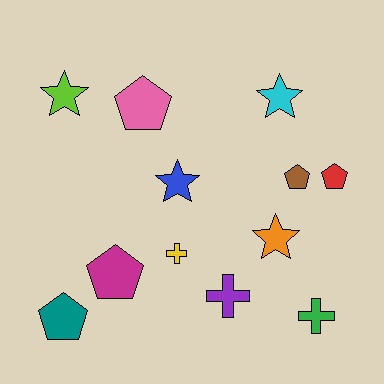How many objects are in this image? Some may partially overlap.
There are 12 objects.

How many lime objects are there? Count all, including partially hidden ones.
There is 1 lime object.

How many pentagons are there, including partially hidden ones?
There are 5 pentagons.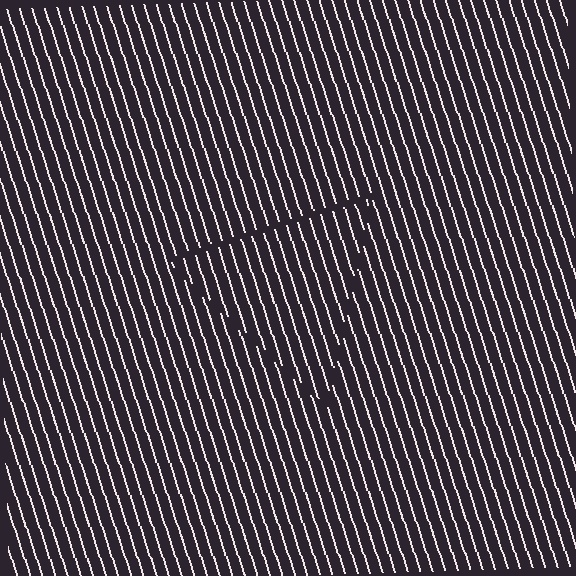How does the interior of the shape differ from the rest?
The interior of the shape contains the same grating, shifted by half a period — the contour is defined by the phase discontinuity where line-ends from the inner and outer gratings abut.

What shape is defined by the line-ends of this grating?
An illusory triangle. The interior of the shape contains the same grating, shifted by half a period — the contour is defined by the phase discontinuity where line-ends from the inner and outer gratings abut.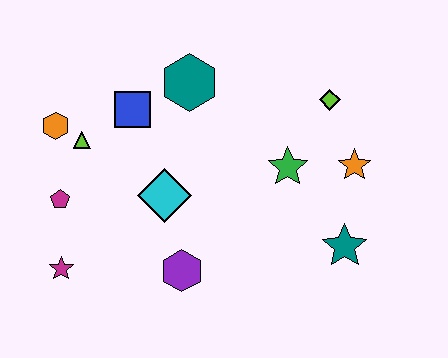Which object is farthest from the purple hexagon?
The lime diamond is farthest from the purple hexagon.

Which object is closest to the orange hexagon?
The lime triangle is closest to the orange hexagon.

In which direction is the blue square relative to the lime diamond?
The blue square is to the left of the lime diamond.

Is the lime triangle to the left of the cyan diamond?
Yes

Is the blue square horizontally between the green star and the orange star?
No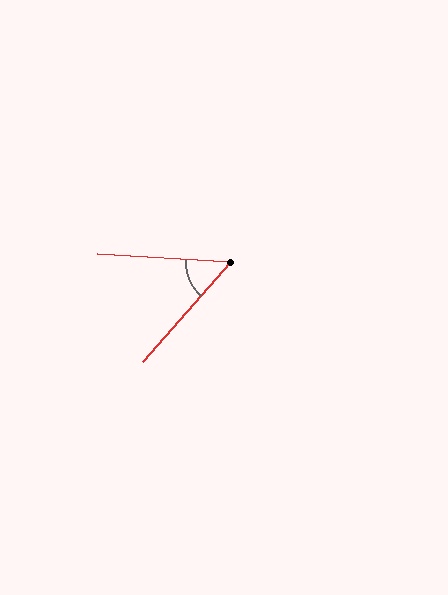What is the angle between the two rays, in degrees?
Approximately 52 degrees.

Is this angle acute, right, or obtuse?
It is acute.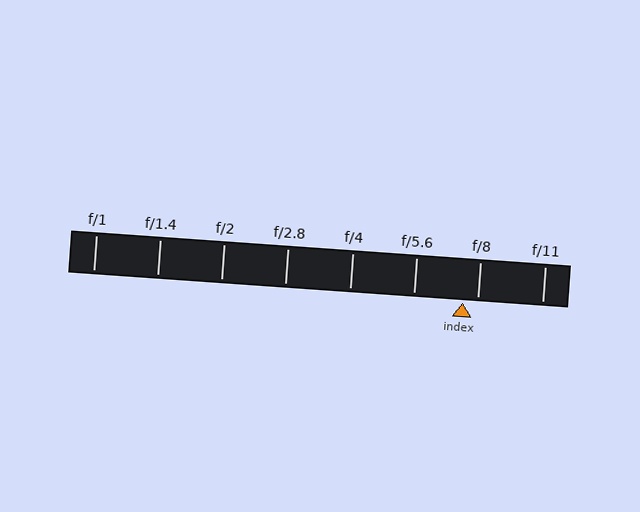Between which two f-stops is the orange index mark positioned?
The index mark is between f/5.6 and f/8.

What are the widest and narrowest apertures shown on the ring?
The widest aperture shown is f/1 and the narrowest is f/11.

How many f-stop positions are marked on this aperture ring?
There are 8 f-stop positions marked.